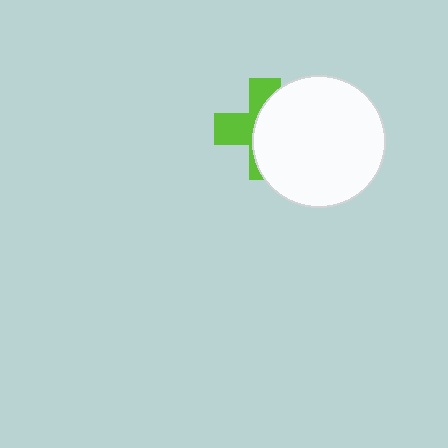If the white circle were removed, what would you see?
You would see the complete lime cross.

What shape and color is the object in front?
The object in front is a white circle.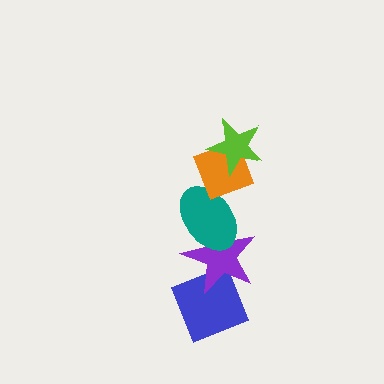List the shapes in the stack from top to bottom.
From top to bottom: the lime star, the orange diamond, the teal ellipse, the purple star, the blue diamond.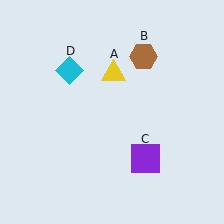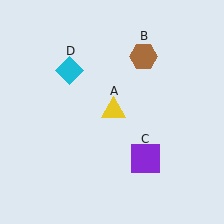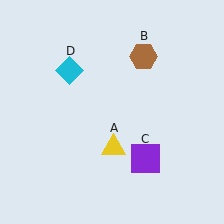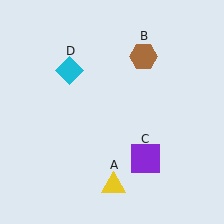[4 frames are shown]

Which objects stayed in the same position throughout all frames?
Brown hexagon (object B) and purple square (object C) and cyan diamond (object D) remained stationary.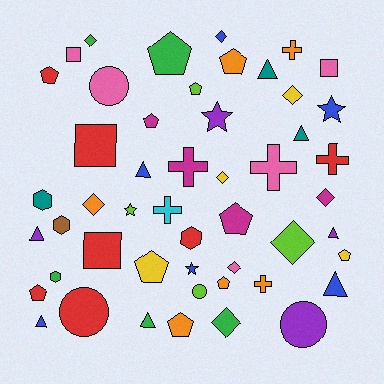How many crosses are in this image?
There are 6 crosses.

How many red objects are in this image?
There are 7 red objects.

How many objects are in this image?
There are 50 objects.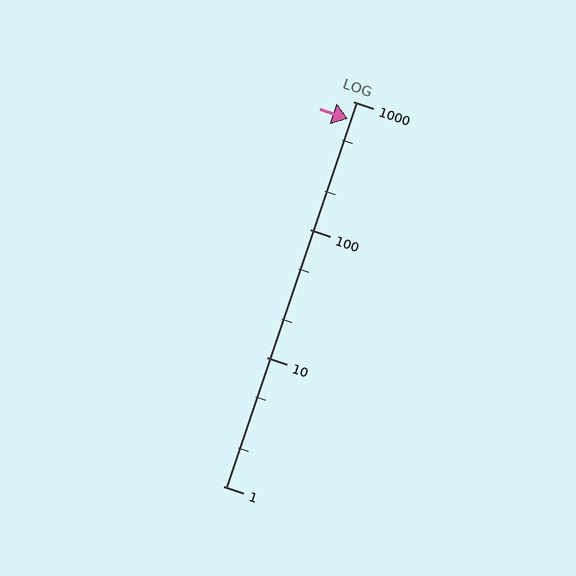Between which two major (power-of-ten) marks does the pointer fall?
The pointer is between 100 and 1000.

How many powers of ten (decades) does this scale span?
The scale spans 3 decades, from 1 to 1000.